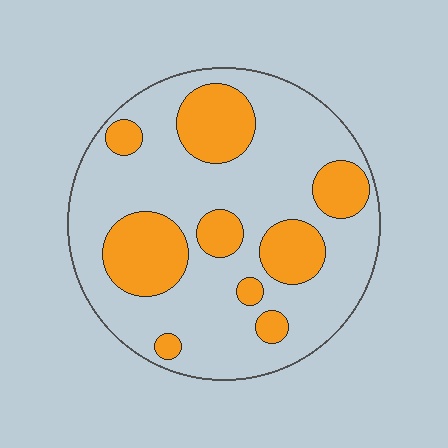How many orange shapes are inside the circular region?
9.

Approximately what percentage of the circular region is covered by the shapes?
Approximately 30%.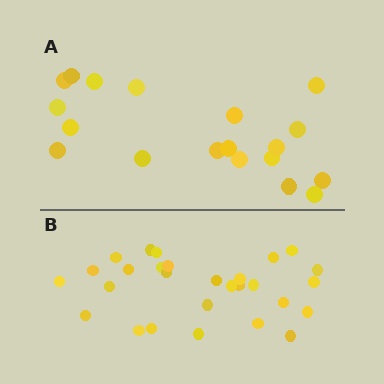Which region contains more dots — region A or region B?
Region B (the bottom region) has more dots.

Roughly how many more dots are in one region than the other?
Region B has roughly 8 or so more dots than region A.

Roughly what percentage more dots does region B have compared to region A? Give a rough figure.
About 45% more.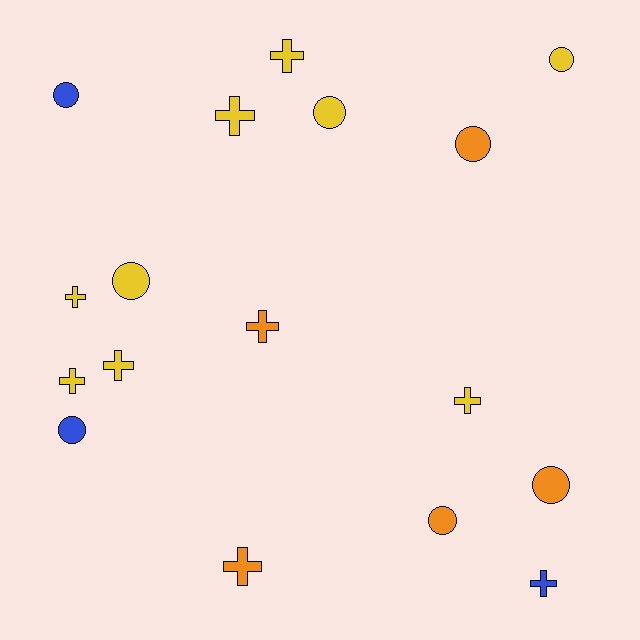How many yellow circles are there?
There are 3 yellow circles.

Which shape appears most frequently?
Cross, with 9 objects.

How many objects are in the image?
There are 17 objects.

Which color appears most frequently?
Yellow, with 9 objects.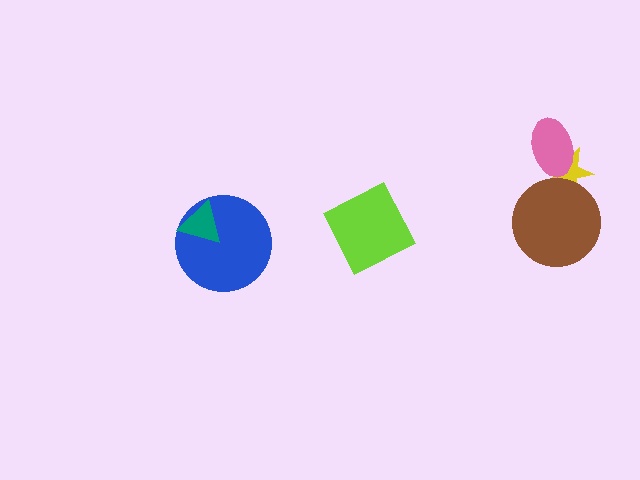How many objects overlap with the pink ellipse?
1 object overlaps with the pink ellipse.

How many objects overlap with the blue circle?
1 object overlaps with the blue circle.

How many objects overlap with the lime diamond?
0 objects overlap with the lime diamond.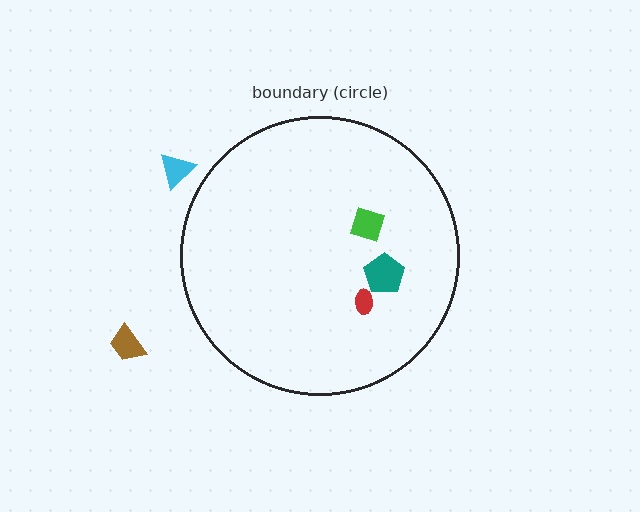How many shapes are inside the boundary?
3 inside, 2 outside.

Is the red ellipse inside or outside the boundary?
Inside.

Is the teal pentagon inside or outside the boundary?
Inside.